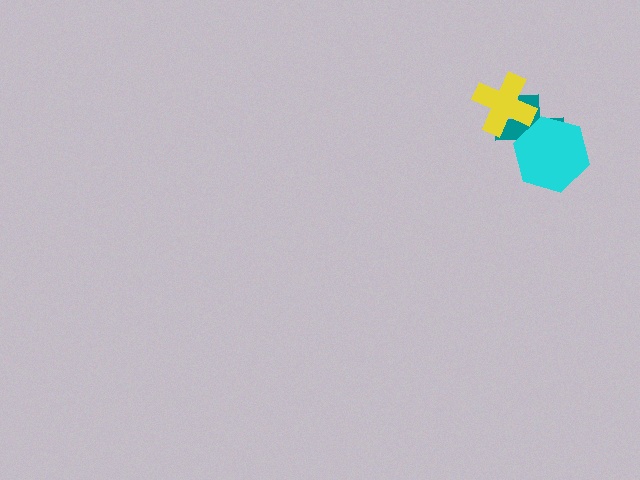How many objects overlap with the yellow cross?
1 object overlaps with the yellow cross.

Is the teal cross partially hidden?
Yes, it is partially covered by another shape.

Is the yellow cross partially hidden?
No, no other shape covers it.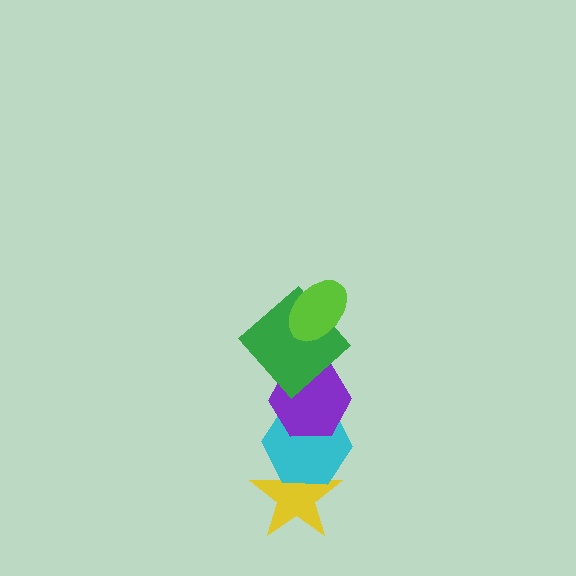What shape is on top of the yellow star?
The cyan hexagon is on top of the yellow star.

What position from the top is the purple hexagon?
The purple hexagon is 3rd from the top.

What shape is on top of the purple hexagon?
The green diamond is on top of the purple hexagon.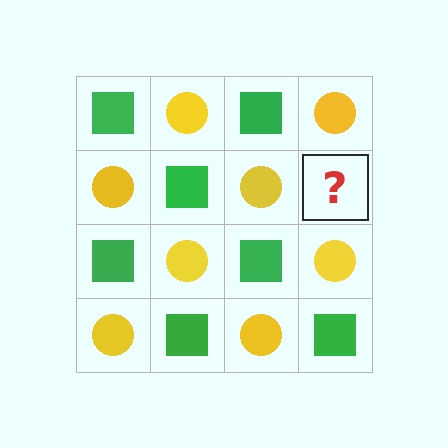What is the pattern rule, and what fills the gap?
The rule is that it alternates green square and yellow circle in a checkerboard pattern. The gap should be filled with a green square.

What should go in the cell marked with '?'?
The missing cell should contain a green square.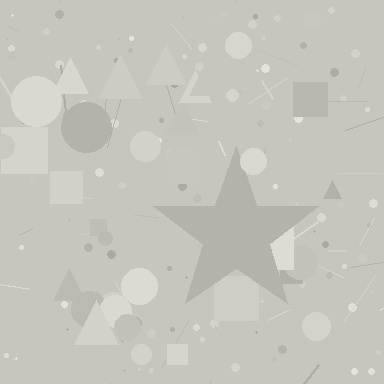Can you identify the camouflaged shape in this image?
The camouflaged shape is a star.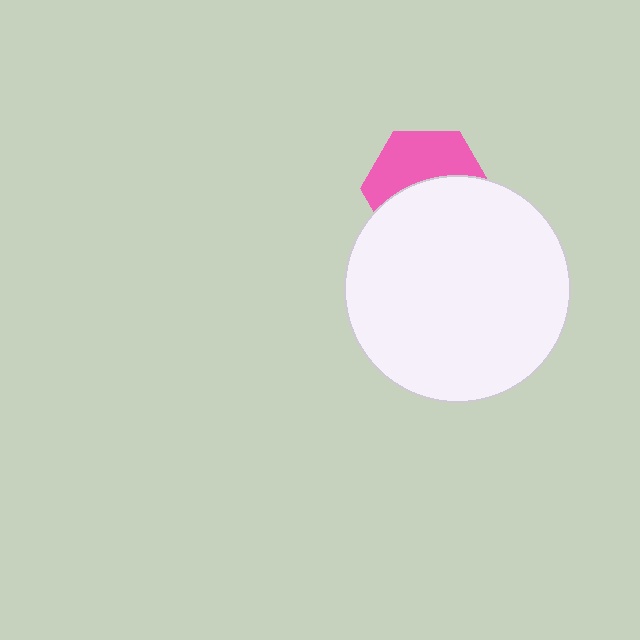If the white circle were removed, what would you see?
You would see the complete pink hexagon.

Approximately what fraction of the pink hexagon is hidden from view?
Roughly 53% of the pink hexagon is hidden behind the white circle.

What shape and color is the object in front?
The object in front is a white circle.